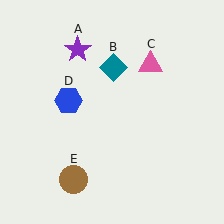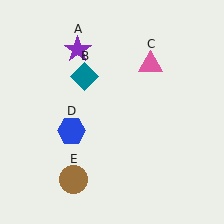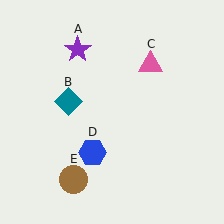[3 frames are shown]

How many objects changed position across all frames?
2 objects changed position: teal diamond (object B), blue hexagon (object D).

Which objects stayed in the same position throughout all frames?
Purple star (object A) and pink triangle (object C) and brown circle (object E) remained stationary.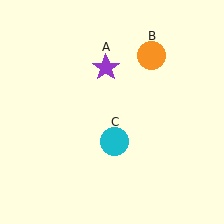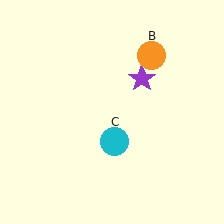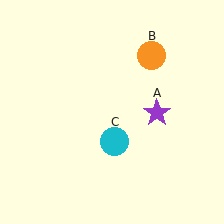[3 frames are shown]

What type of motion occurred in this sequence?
The purple star (object A) rotated clockwise around the center of the scene.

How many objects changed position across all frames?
1 object changed position: purple star (object A).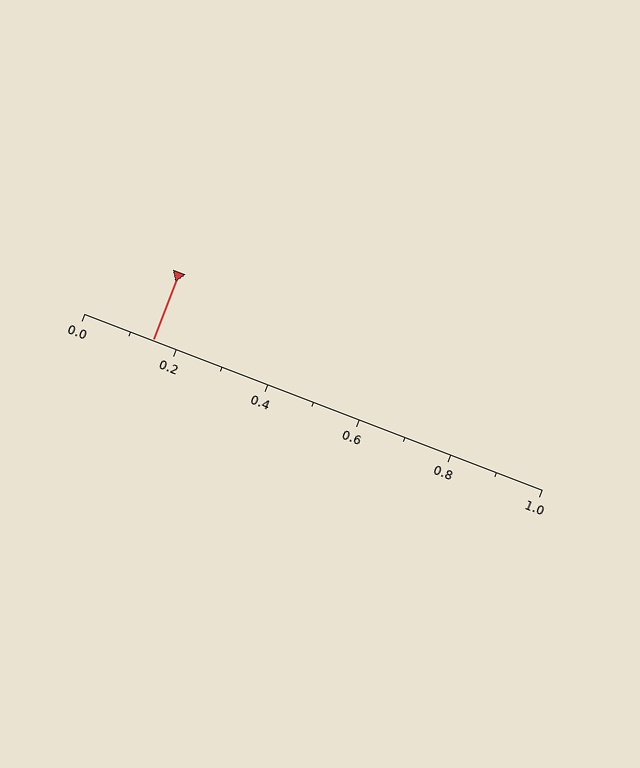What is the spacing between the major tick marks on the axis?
The major ticks are spaced 0.2 apart.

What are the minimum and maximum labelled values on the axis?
The axis runs from 0.0 to 1.0.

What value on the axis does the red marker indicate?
The marker indicates approximately 0.15.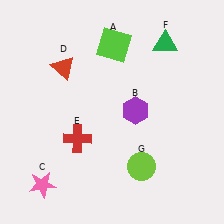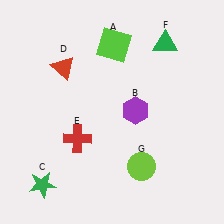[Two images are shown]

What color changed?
The star (C) changed from pink in Image 1 to green in Image 2.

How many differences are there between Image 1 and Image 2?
There is 1 difference between the two images.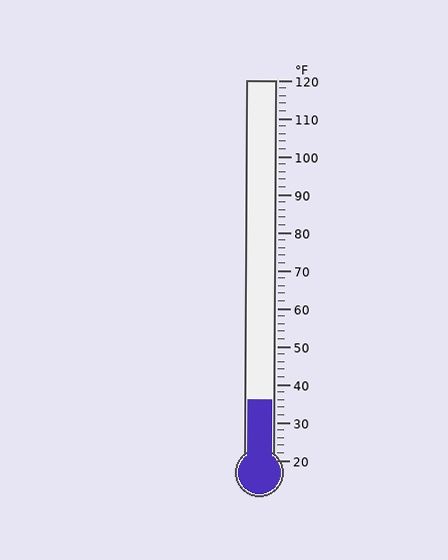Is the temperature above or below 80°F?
The temperature is below 80°F.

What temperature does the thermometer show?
The thermometer shows approximately 36°F.